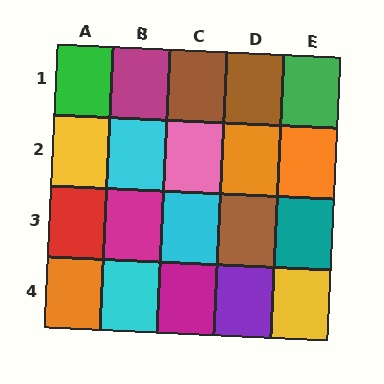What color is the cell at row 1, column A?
Green.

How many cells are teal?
1 cell is teal.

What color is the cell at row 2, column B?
Cyan.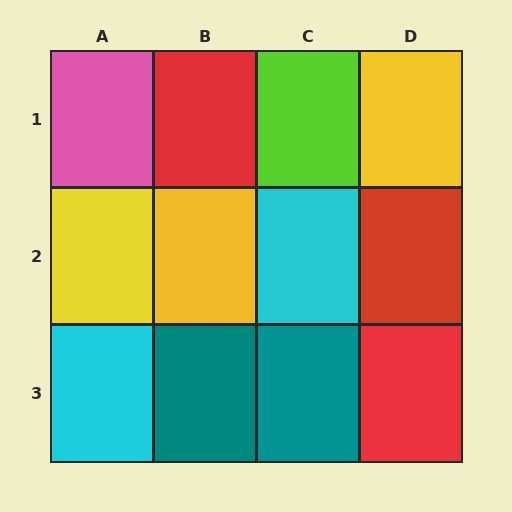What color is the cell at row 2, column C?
Cyan.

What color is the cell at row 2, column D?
Red.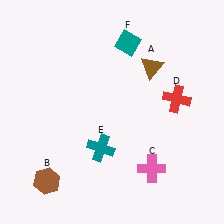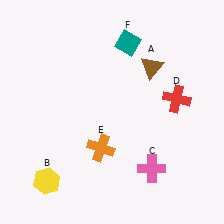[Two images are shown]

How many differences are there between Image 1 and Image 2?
There are 2 differences between the two images.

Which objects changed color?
B changed from brown to yellow. E changed from teal to orange.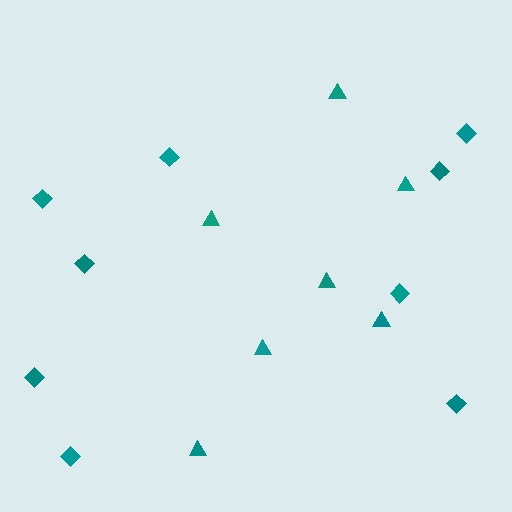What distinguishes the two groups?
There are 2 groups: one group of diamonds (9) and one group of triangles (7).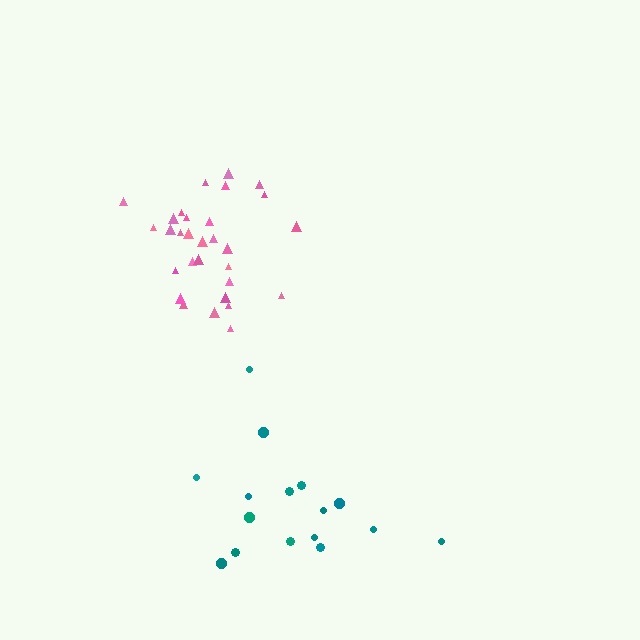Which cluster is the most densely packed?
Pink.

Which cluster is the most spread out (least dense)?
Teal.